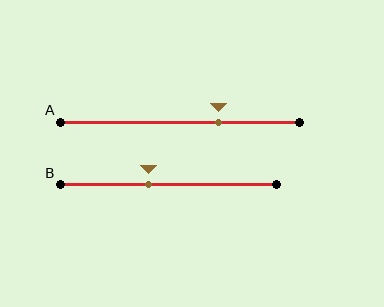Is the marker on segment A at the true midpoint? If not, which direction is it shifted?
No, the marker on segment A is shifted to the right by about 16% of the segment length.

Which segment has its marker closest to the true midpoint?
Segment B has its marker closest to the true midpoint.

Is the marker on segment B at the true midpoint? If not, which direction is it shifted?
No, the marker on segment B is shifted to the left by about 9% of the segment length.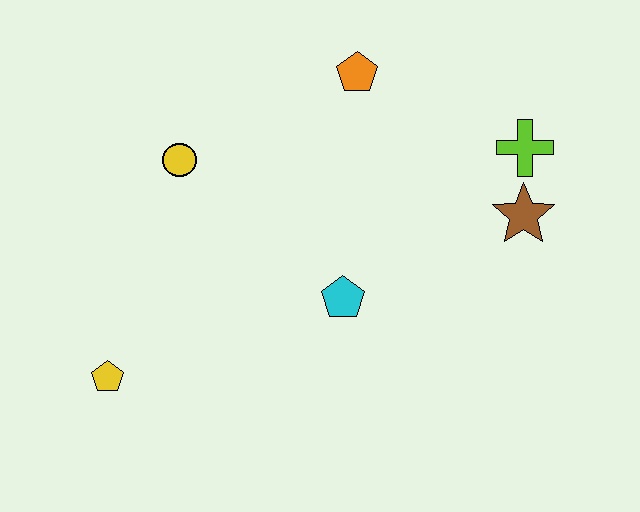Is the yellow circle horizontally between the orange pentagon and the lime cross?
No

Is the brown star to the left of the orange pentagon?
No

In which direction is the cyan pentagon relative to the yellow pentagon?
The cyan pentagon is to the right of the yellow pentagon.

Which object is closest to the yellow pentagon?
The yellow circle is closest to the yellow pentagon.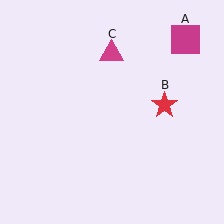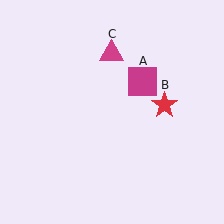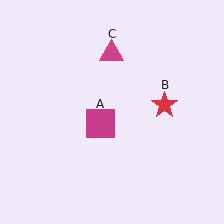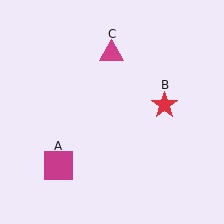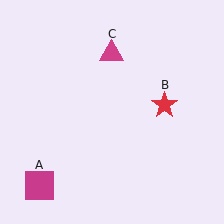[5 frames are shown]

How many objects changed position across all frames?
1 object changed position: magenta square (object A).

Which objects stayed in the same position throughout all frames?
Red star (object B) and magenta triangle (object C) remained stationary.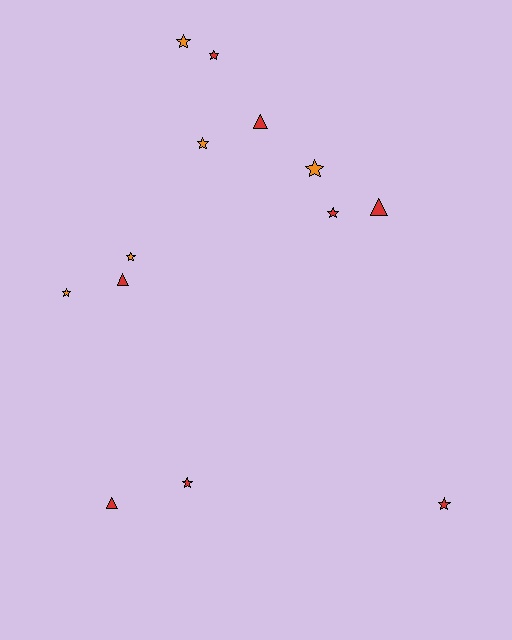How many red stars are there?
There are 4 red stars.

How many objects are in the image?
There are 13 objects.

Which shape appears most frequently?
Star, with 9 objects.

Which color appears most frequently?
Red, with 8 objects.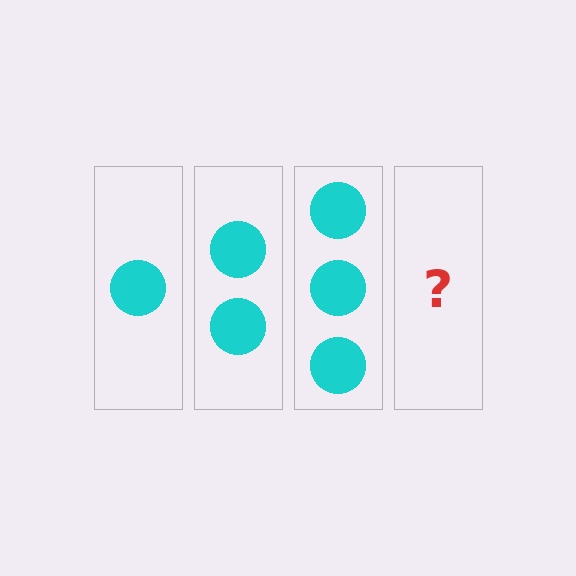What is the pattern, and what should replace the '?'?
The pattern is that each step adds one more circle. The '?' should be 4 circles.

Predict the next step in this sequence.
The next step is 4 circles.